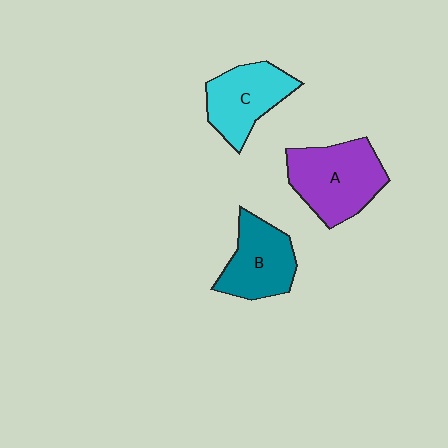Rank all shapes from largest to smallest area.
From largest to smallest: A (purple), C (cyan), B (teal).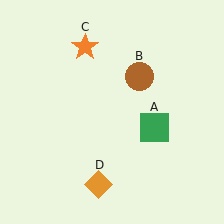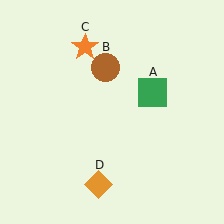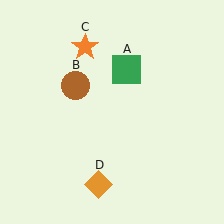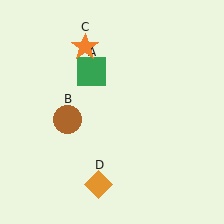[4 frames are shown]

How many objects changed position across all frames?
2 objects changed position: green square (object A), brown circle (object B).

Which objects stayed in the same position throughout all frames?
Orange star (object C) and orange diamond (object D) remained stationary.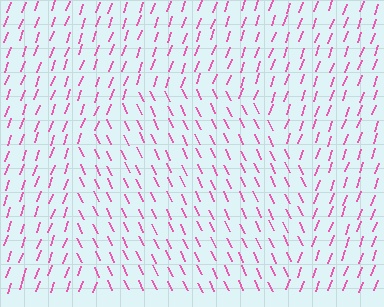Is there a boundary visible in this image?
Yes, there is a texture boundary formed by a change in line orientation.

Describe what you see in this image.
The image is filled with small pink line segments. A circle region in the image has lines oriented differently from the surrounding lines, creating a visible texture boundary.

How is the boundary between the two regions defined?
The boundary is defined purely by a change in line orientation (approximately 45 degrees difference). All lines are the same color and thickness.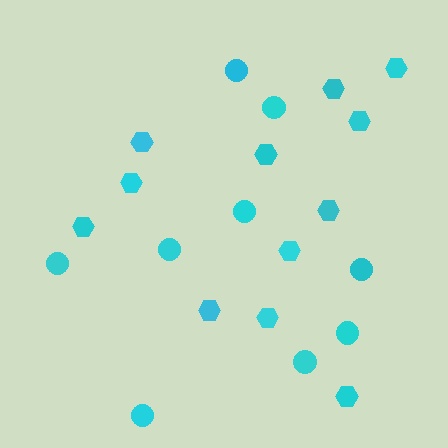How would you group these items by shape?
There are 2 groups: one group of hexagons (12) and one group of circles (9).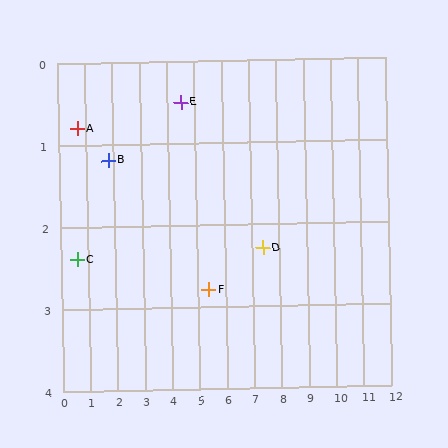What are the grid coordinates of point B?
Point B is at approximately (1.8, 1.2).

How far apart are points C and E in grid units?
Points C and E are about 4.3 grid units apart.